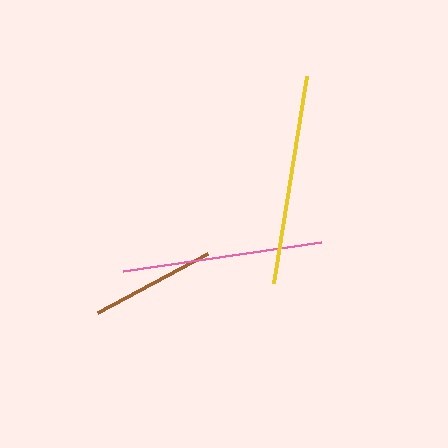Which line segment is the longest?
The yellow line is the longest at approximately 209 pixels.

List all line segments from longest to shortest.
From longest to shortest: yellow, pink, brown.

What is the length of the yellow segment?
The yellow segment is approximately 209 pixels long.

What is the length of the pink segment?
The pink segment is approximately 201 pixels long.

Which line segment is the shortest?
The brown line is the shortest at approximately 125 pixels.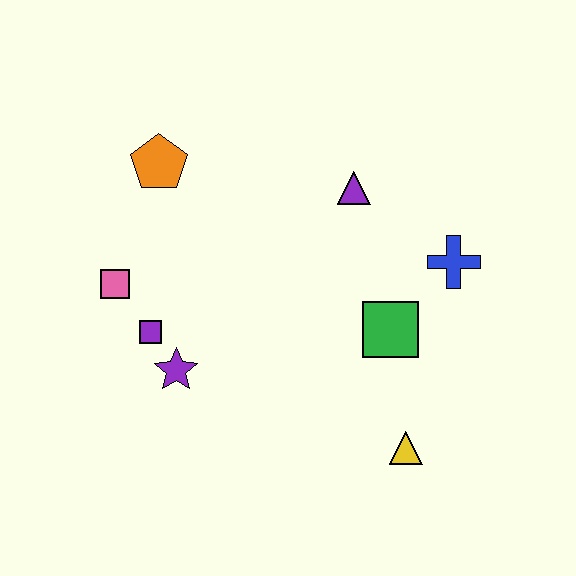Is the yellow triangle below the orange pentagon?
Yes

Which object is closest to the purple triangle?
The blue cross is closest to the purple triangle.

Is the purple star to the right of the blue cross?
No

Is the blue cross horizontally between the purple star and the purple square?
No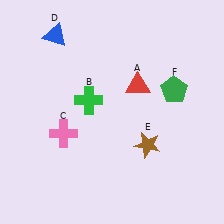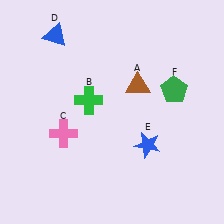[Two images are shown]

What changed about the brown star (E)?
In Image 1, E is brown. In Image 2, it changed to blue.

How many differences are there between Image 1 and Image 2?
There are 2 differences between the two images.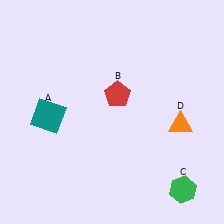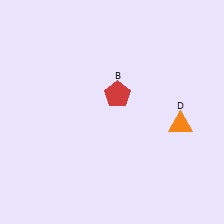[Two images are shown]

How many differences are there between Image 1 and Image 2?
There are 2 differences between the two images.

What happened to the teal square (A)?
The teal square (A) was removed in Image 2. It was in the bottom-left area of Image 1.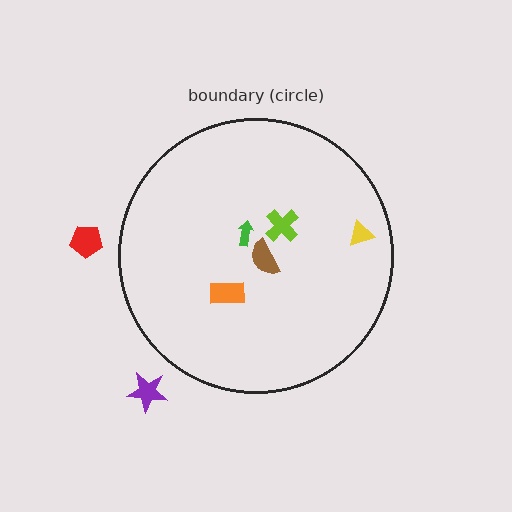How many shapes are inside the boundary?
5 inside, 2 outside.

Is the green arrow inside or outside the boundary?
Inside.